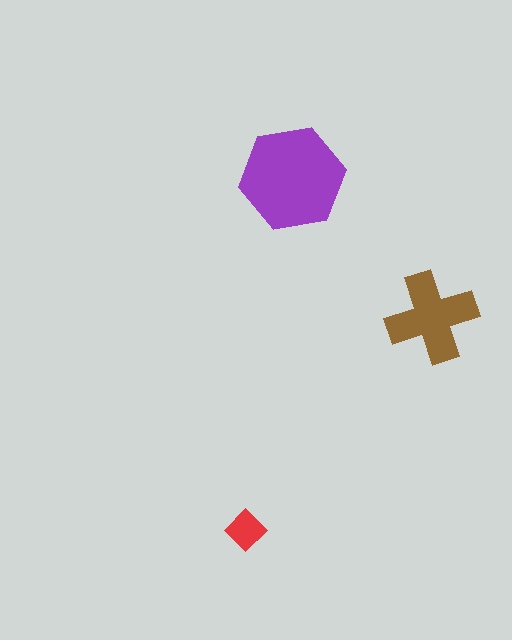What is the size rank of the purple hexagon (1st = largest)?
1st.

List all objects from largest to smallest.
The purple hexagon, the brown cross, the red diamond.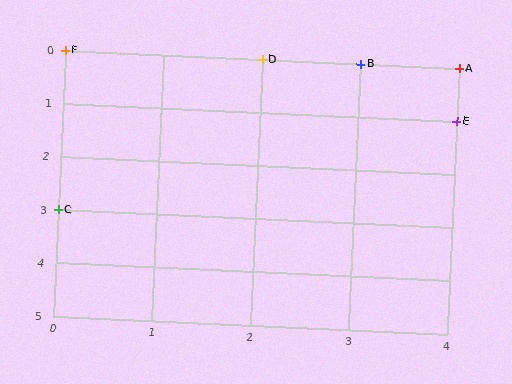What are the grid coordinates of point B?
Point B is at grid coordinates (3, 0).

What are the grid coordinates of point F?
Point F is at grid coordinates (0, 0).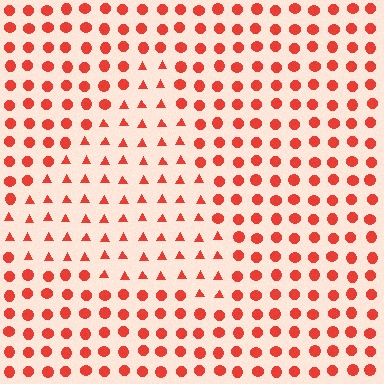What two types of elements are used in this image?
The image uses triangles inside the triangle region and circles outside it.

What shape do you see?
I see a triangle.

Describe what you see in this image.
The image is filled with small red elements arranged in a uniform grid. A triangle-shaped region contains triangles, while the surrounding area contains circles. The boundary is defined purely by the change in element shape.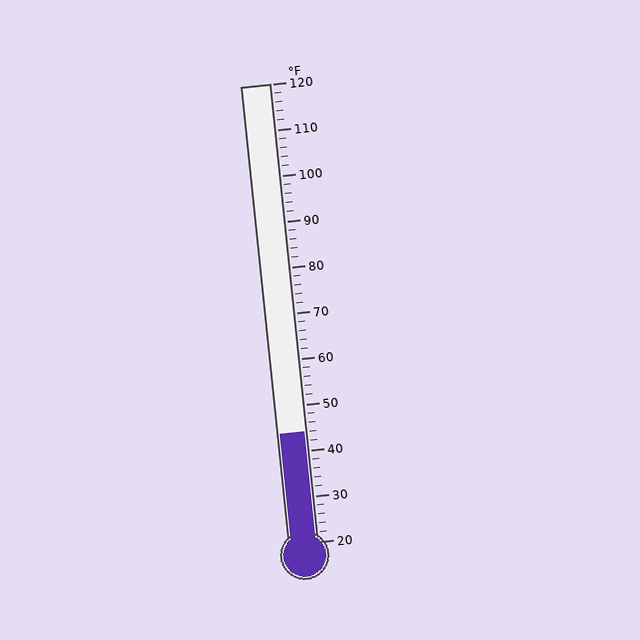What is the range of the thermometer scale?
The thermometer scale ranges from 20°F to 120°F.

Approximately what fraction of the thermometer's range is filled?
The thermometer is filled to approximately 25% of its range.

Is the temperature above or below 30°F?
The temperature is above 30°F.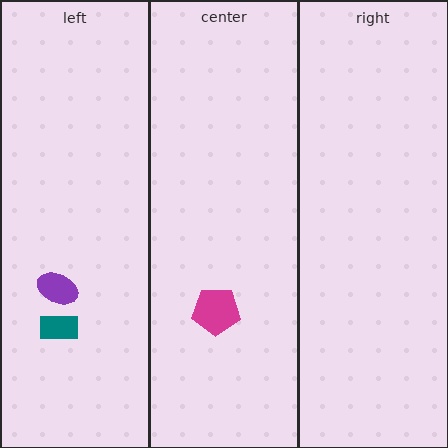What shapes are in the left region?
The purple ellipse, the teal rectangle.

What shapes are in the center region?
The magenta pentagon.